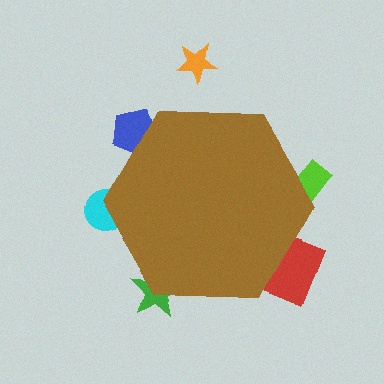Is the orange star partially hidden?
No, the orange star is fully visible.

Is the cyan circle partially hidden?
Yes, the cyan circle is partially hidden behind the brown hexagon.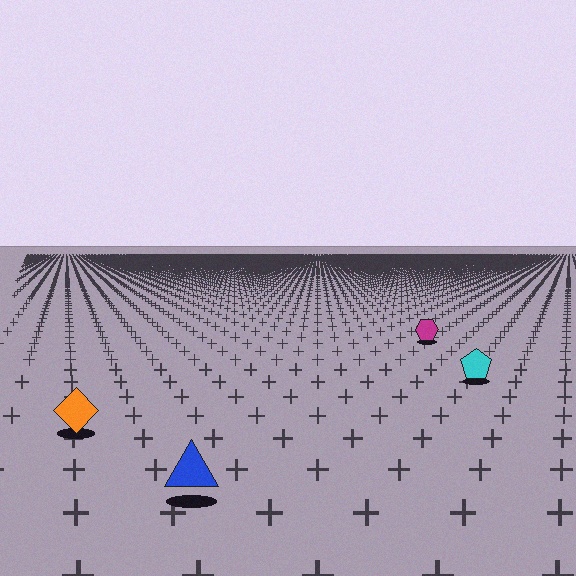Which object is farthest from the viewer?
The magenta hexagon is farthest from the viewer. It appears smaller and the ground texture around it is denser.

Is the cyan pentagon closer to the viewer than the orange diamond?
No. The orange diamond is closer — you can tell from the texture gradient: the ground texture is coarser near it.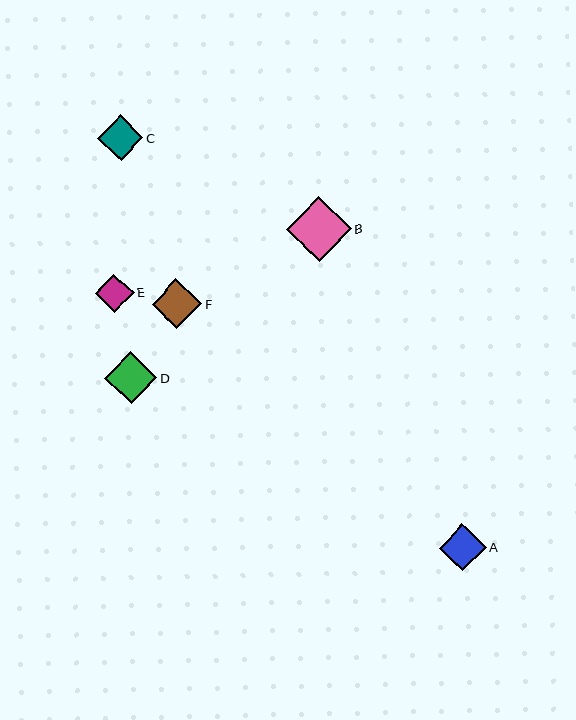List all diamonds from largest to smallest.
From largest to smallest: B, D, F, A, C, E.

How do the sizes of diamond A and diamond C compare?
Diamond A and diamond C are approximately the same size.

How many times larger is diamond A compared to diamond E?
Diamond A is approximately 1.2 times the size of diamond E.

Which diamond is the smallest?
Diamond E is the smallest with a size of approximately 38 pixels.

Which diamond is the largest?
Diamond B is the largest with a size of approximately 65 pixels.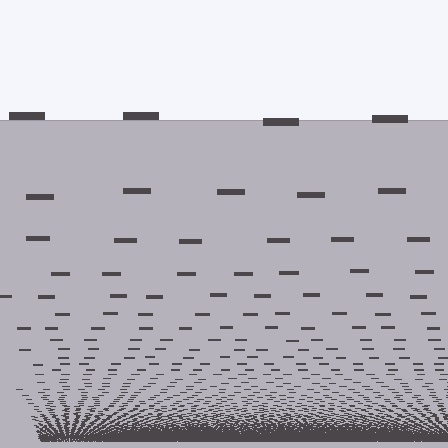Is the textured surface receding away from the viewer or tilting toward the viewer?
The surface appears to tilt toward the viewer. Texture elements get larger and sparser toward the top.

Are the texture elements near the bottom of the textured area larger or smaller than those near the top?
Smaller. The gradient is inverted — elements near the bottom are smaller and denser.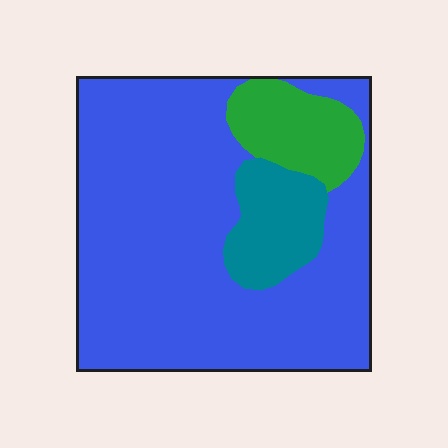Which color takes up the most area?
Blue, at roughly 75%.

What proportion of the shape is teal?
Teal covers 12% of the shape.